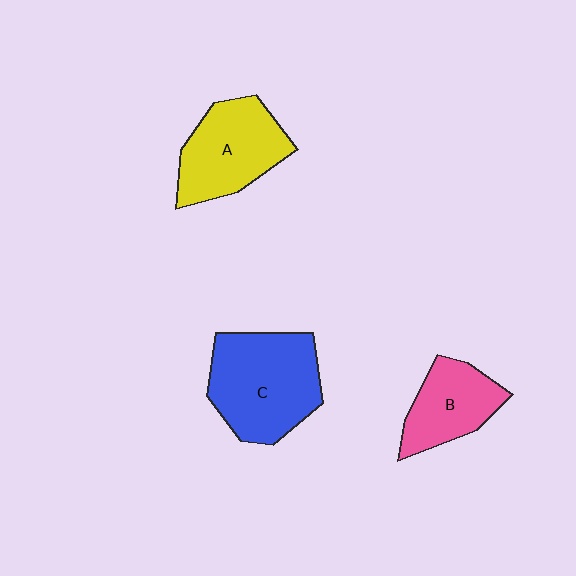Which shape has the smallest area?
Shape B (pink).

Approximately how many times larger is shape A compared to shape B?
Approximately 1.3 times.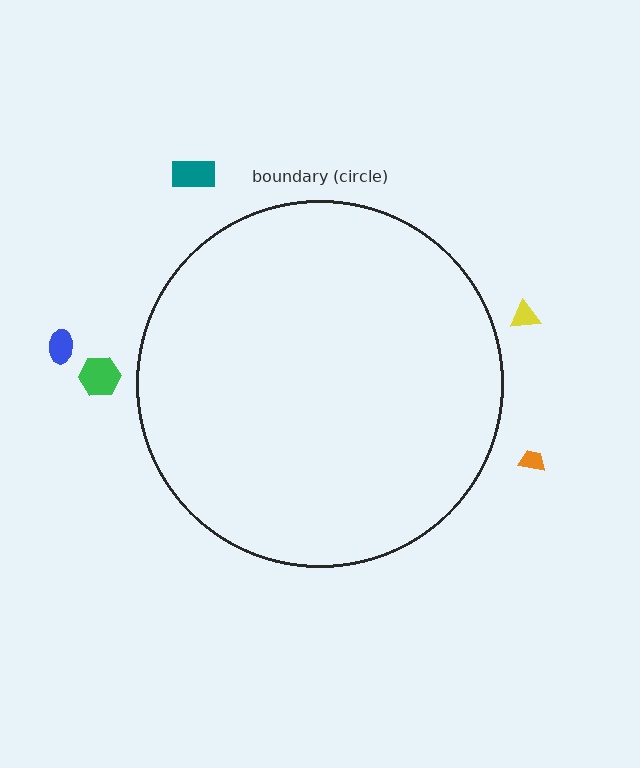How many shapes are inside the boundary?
0 inside, 5 outside.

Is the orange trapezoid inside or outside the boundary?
Outside.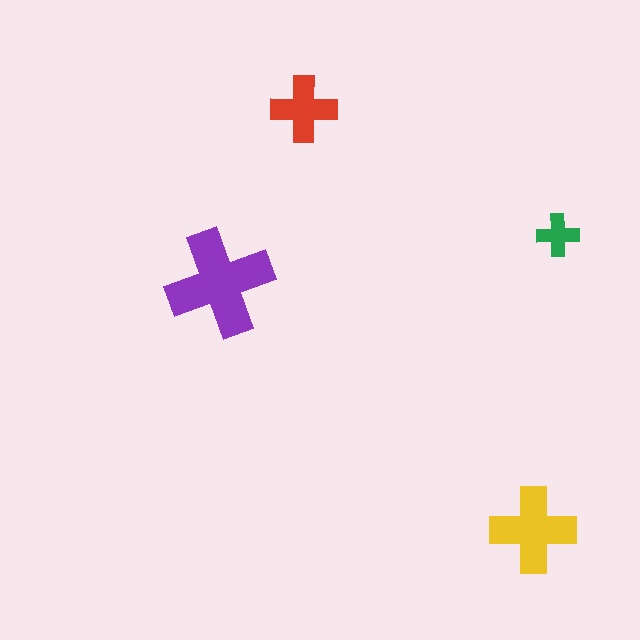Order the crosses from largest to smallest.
the purple one, the yellow one, the red one, the green one.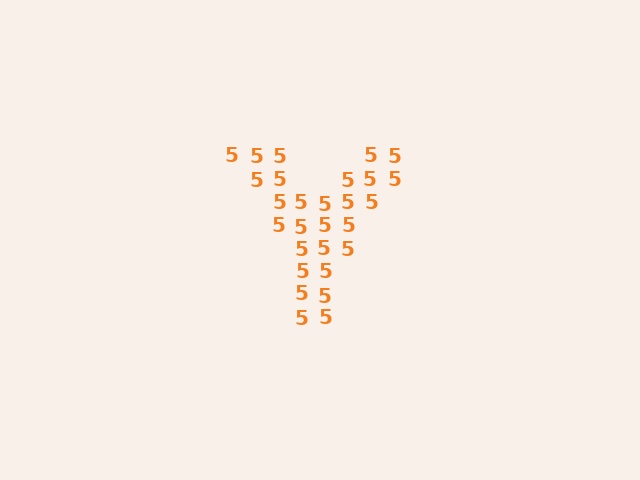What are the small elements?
The small elements are digit 5's.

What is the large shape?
The large shape is the letter Y.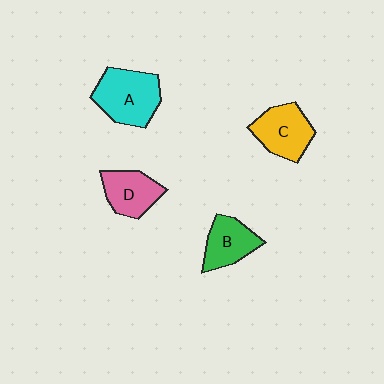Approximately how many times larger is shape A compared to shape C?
Approximately 1.2 times.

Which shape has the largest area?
Shape A (cyan).